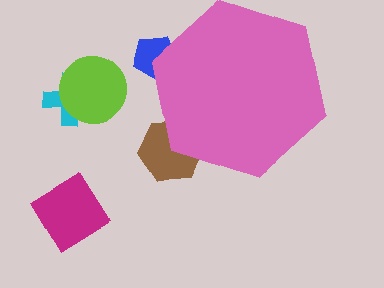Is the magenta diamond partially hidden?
No, the magenta diamond is fully visible.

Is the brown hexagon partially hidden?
Yes, the brown hexagon is partially hidden behind the pink hexagon.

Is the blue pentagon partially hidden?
Yes, the blue pentagon is partially hidden behind the pink hexagon.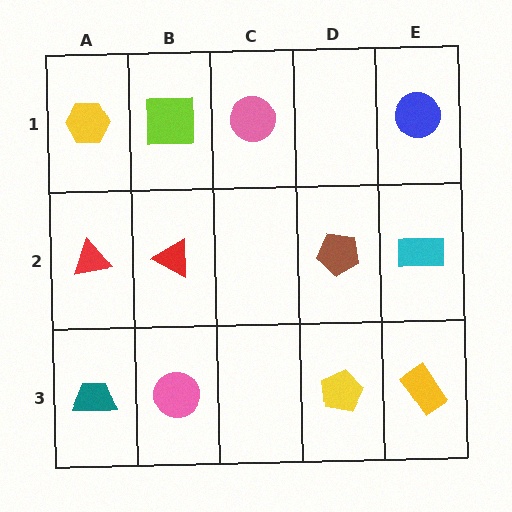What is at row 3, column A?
A teal trapezoid.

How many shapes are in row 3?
4 shapes.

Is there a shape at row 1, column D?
No, that cell is empty.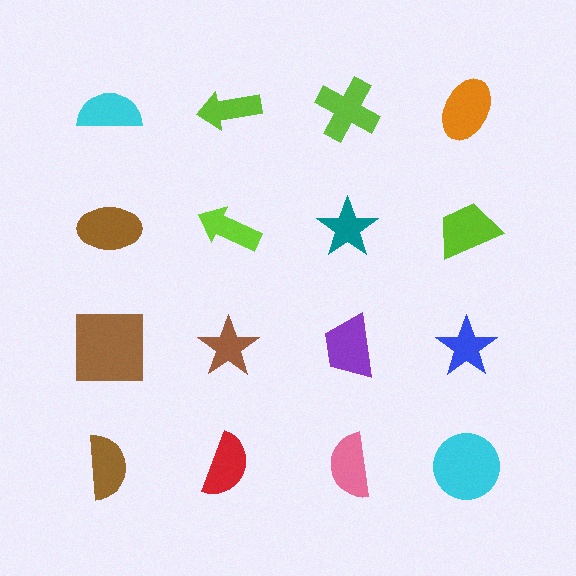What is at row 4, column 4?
A cyan circle.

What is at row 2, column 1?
A brown ellipse.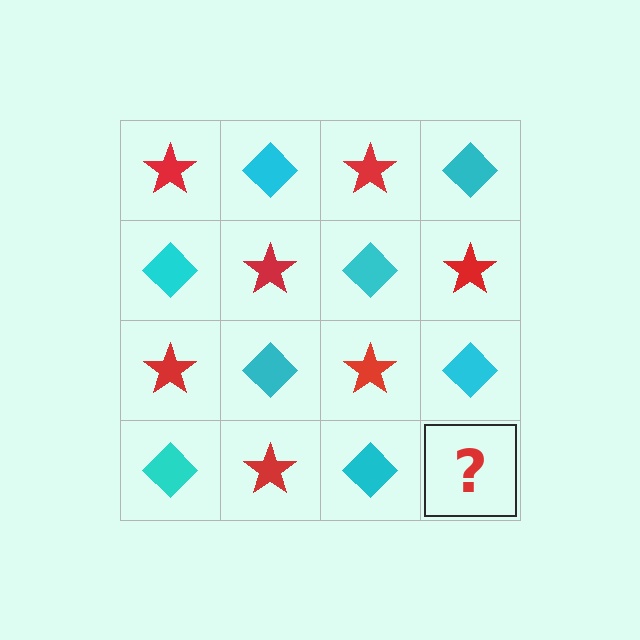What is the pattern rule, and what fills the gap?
The rule is that it alternates red star and cyan diamond in a checkerboard pattern. The gap should be filled with a red star.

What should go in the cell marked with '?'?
The missing cell should contain a red star.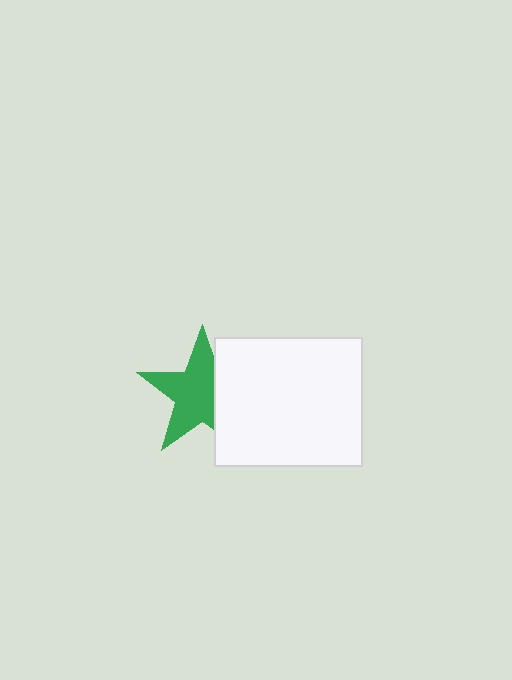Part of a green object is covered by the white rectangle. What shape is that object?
It is a star.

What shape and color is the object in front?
The object in front is a white rectangle.